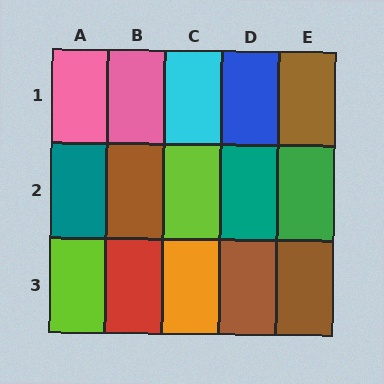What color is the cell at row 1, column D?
Blue.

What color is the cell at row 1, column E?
Brown.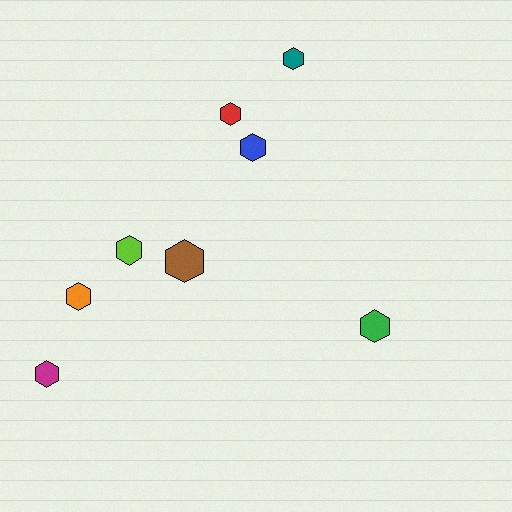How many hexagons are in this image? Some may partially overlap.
There are 8 hexagons.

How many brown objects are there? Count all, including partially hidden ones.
There is 1 brown object.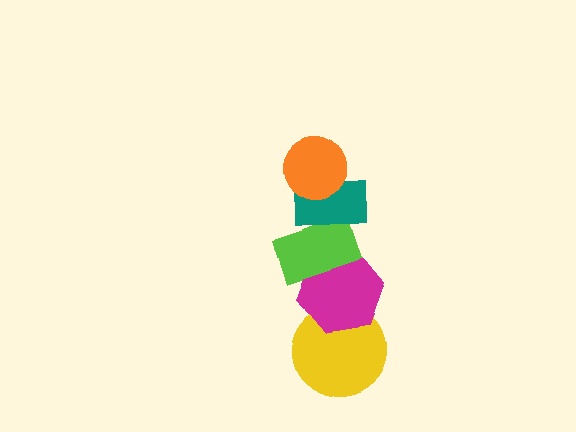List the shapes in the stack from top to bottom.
From top to bottom: the orange circle, the teal rectangle, the lime rectangle, the magenta hexagon, the yellow circle.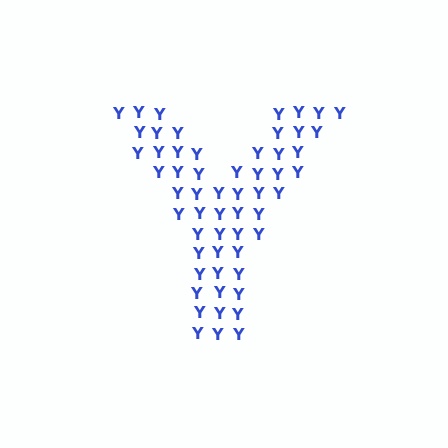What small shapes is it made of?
It is made of small letter Y's.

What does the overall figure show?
The overall figure shows the letter Y.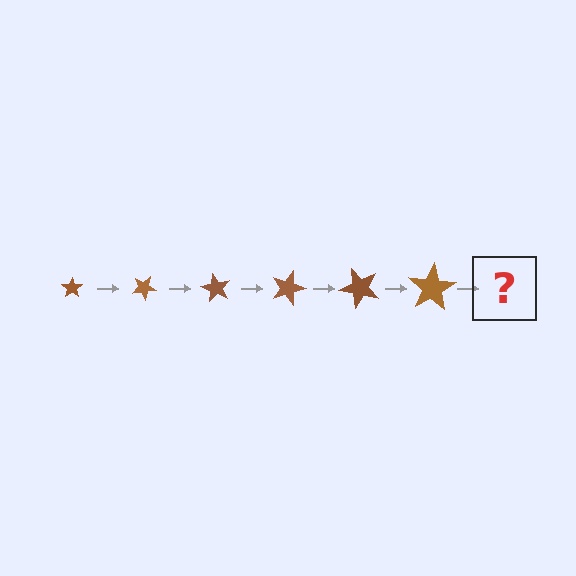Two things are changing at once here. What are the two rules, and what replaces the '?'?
The two rules are that the star grows larger each step and it rotates 30 degrees each step. The '?' should be a star, larger than the previous one and rotated 180 degrees from the start.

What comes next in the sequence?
The next element should be a star, larger than the previous one and rotated 180 degrees from the start.